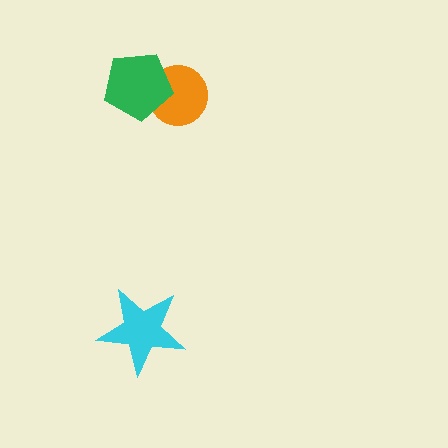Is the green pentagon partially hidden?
No, no other shape covers it.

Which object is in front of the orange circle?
The green pentagon is in front of the orange circle.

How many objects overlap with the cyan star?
0 objects overlap with the cyan star.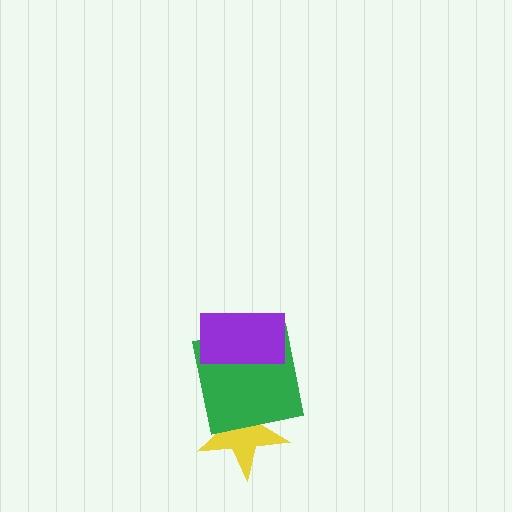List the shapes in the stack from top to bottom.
From top to bottom: the purple rectangle, the green square, the yellow star.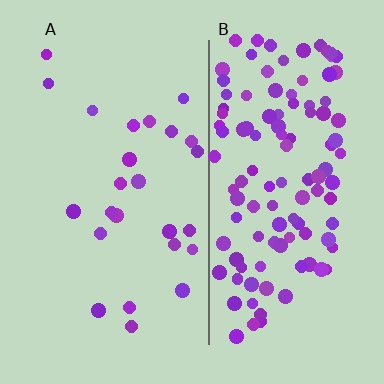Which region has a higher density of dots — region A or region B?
B (the right).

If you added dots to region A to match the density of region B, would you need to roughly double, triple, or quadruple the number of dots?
Approximately quadruple.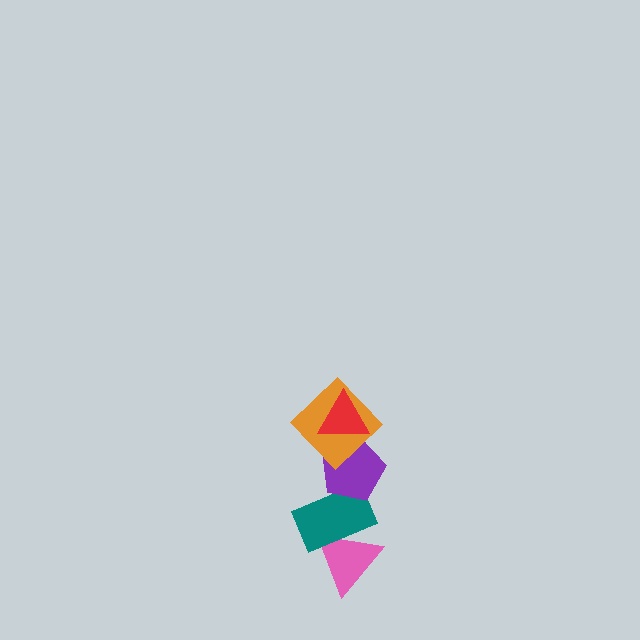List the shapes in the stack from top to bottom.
From top to bottom: the red triangle, the orange diamond, the purple pentagon, the teal rectangle, the pink triangle.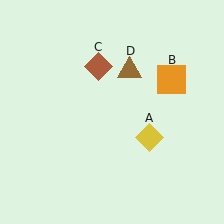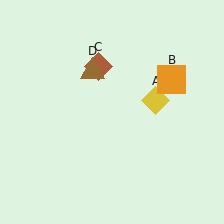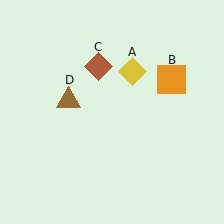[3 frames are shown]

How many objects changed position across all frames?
2 objects changed position: yellow diamond (object A), brown triangle (object D).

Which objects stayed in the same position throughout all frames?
Orange square (object B) and brown diamond (object C) remained stationary.